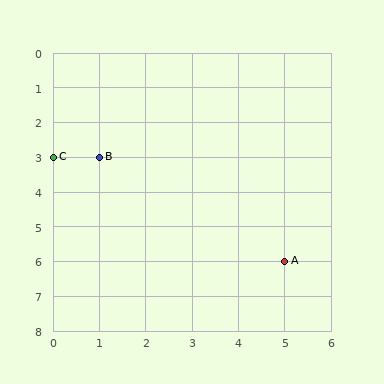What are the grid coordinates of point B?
Point B is at grid coordinates (1, 3).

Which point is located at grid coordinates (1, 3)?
Point B is at (1, 3).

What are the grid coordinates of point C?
Point C is at grid coordinates (0, 3).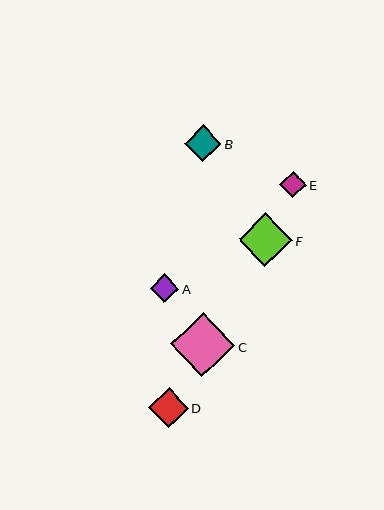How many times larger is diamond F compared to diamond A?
Diamond F is approximately 1.9 times the size of diamond A.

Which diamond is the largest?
Diamond C is the largest with a size of approximately 64 pixels.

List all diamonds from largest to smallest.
From largest to smallest: C, F, D, B, A, E.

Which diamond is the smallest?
Diamond E is the smallest with a size of approximately 26 pixels.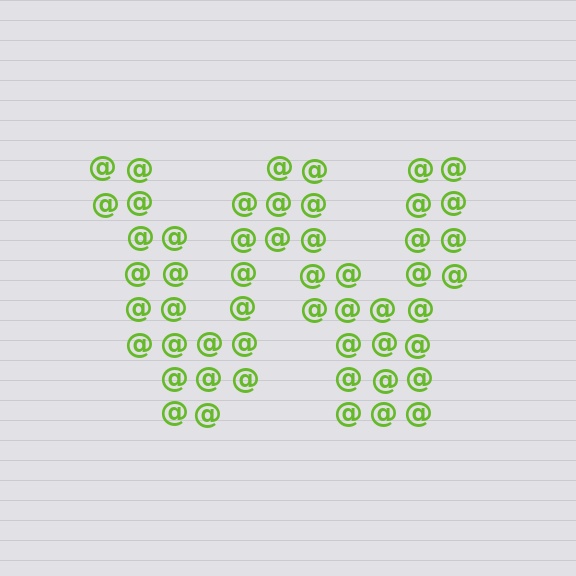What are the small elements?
The small elements are at signs.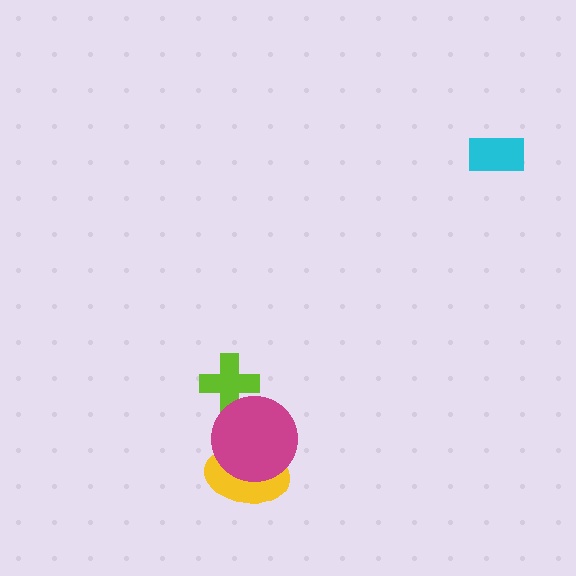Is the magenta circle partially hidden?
No, no other shape covers it.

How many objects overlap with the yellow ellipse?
1 object overlaps with the yellow ellipse.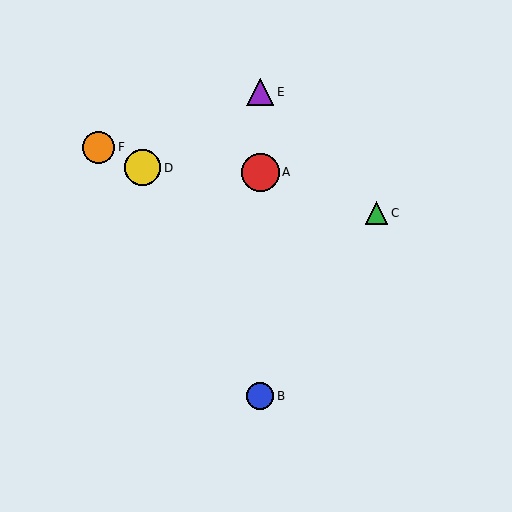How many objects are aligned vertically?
3 objects (A, B, E) are aligned vertically.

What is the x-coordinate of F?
Object F is at x≈99.